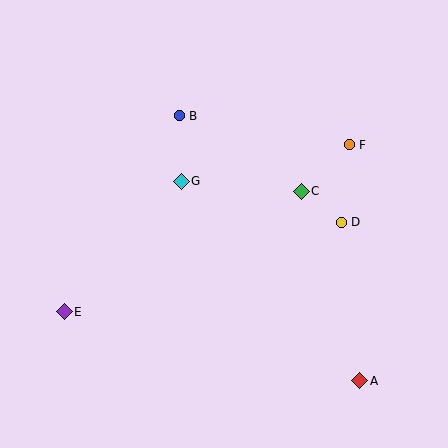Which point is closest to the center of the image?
Point G at (181, 181) is closest to the center.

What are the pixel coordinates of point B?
Point B is at (179, 116).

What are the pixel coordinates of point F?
Point F is at (349, 145).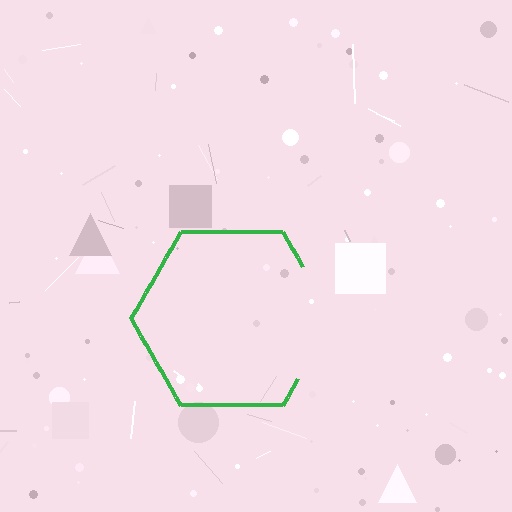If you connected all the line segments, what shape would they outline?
They would outline a hexagon.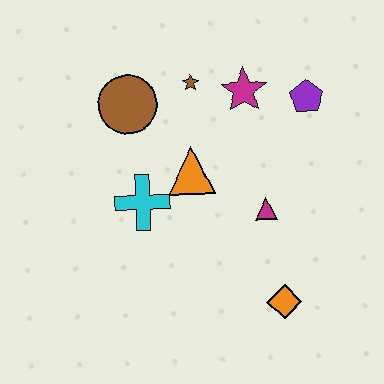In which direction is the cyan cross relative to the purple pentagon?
The cyan cross is to the left of the purple pentagon.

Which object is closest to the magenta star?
The brown star is closest to the magenta star.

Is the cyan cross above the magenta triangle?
Yes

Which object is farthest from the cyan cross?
The purple pentagon is farthest from the cyan cross.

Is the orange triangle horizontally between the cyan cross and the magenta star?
Yes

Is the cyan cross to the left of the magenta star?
Yes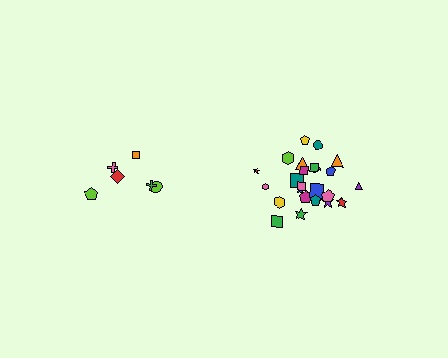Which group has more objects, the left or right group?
The right group.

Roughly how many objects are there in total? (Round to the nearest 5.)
Roughly 30 objects in total.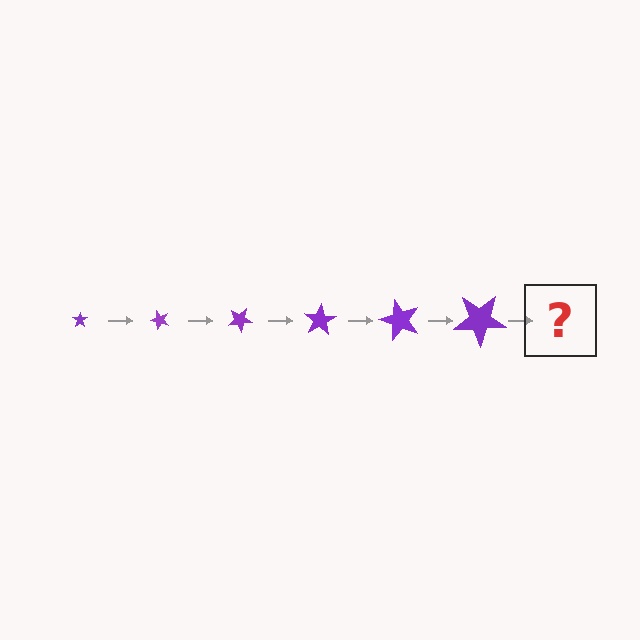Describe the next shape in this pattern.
It should be a star, larger than the previous one and rotated 300 degrees from the start.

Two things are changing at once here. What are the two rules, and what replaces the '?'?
The two rules are that the star grows larger each step and it rotates 50 degrees each step. The '?' should be a star, larger than the previous one and rotated 300 degrees from the start.